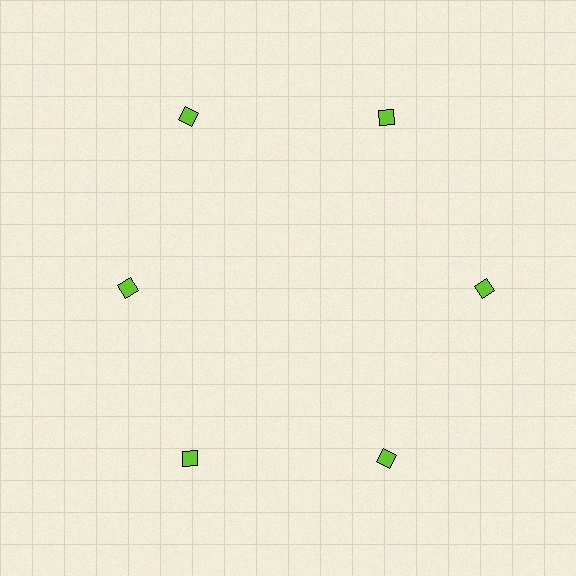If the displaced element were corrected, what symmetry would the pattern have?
It would have 6-fold rotational symmetry — the pattern would map onto itself every 60 degrees.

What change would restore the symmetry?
The symmetry would be restored by moving it outward, back onto the ring so that all 6 diamonds sit at equal angles and equal distance from the center.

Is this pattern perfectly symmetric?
No. The 6 lime diamonds are arranged in a ring, but one element near the 9 o'clock position is pulled inward toward the center, breaking the 6-fold rotational symmetry.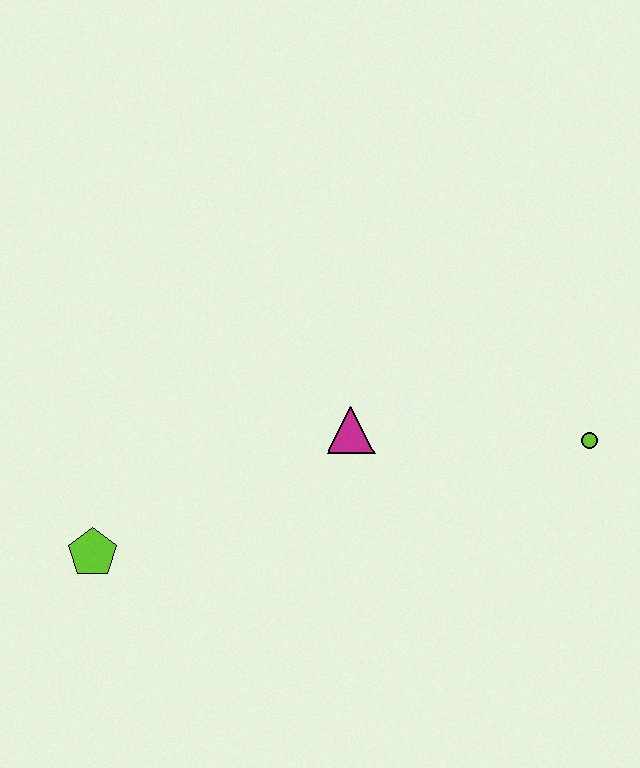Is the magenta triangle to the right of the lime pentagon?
Yes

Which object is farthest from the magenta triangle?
The lime pentagon is farthest from the magenta triangle.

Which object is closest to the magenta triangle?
The lime circle is closest to the magenta triangle.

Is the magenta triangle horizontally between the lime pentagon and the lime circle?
Yes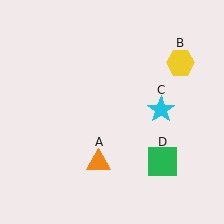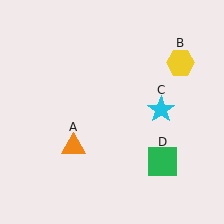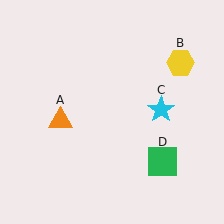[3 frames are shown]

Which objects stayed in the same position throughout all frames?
Yellow hexagon (object B) and cyan star (object C) and green square (object D) remained stationary.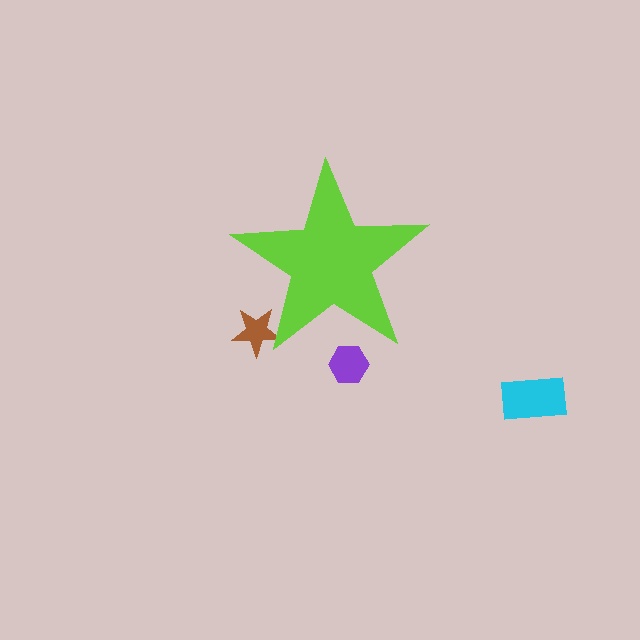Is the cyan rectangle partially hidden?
No, the cyan rectangle is fully visible.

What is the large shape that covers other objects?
A lime star.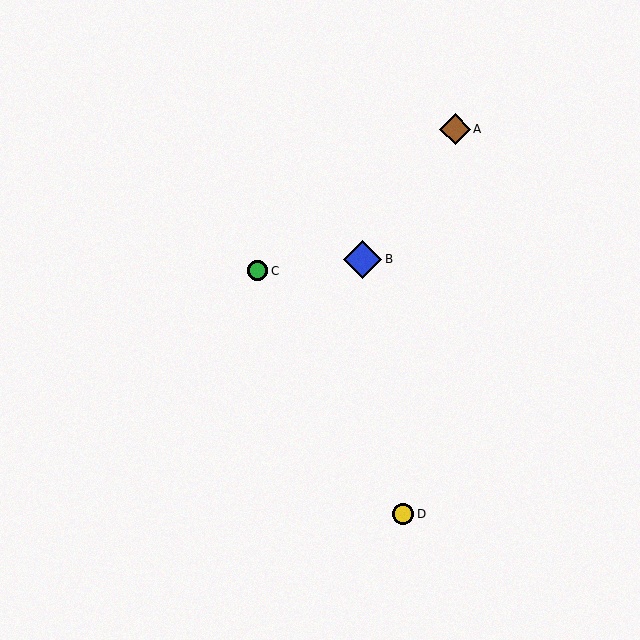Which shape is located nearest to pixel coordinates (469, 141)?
The brown diamond (labeled A) at (455, 129) is nearest to that location.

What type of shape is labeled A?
Shape A is a brown diamond.